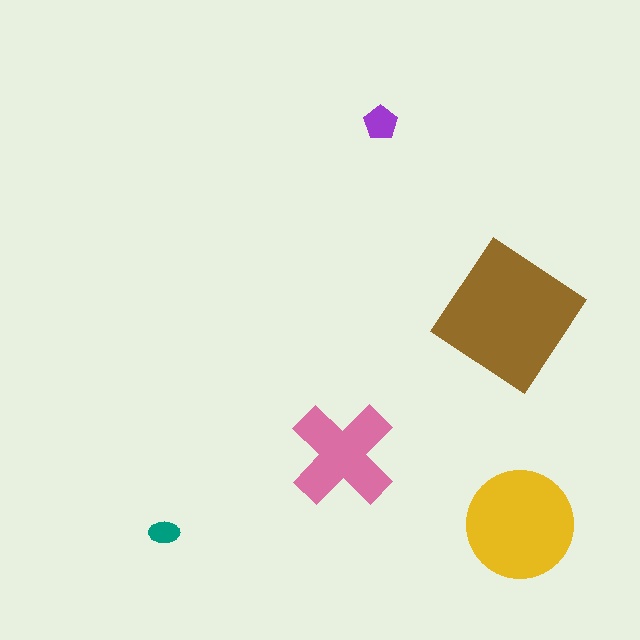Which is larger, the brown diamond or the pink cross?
The brown diamond.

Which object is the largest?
The brown diamond.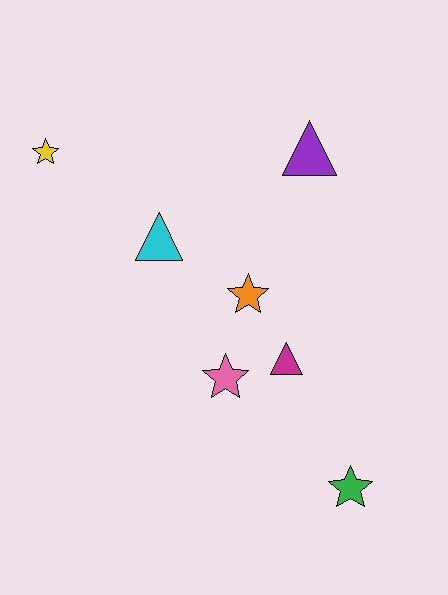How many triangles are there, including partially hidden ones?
There are 3 triangles.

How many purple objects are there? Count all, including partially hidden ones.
There is 1 purple object.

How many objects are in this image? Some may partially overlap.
There are 7 objects.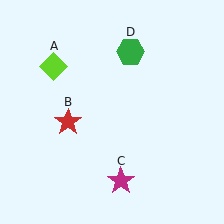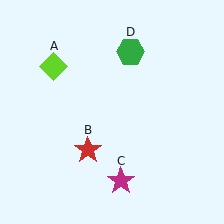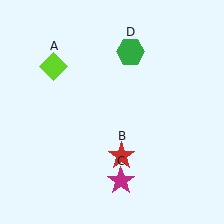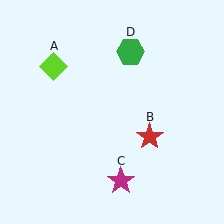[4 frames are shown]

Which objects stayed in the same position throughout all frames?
Lime diamond (object A) and magenta star (object C) and green hexagon (object D) remained stationary.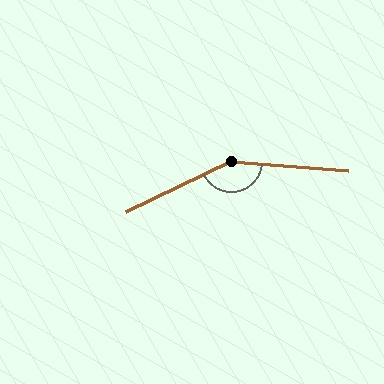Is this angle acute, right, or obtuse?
It is obtuse.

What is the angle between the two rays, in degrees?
Approximately 150 degrees.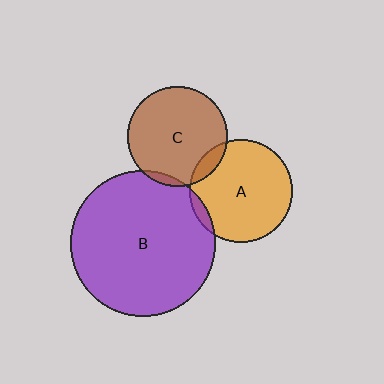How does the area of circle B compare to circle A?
Approximately 2.0 times.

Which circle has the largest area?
Circle B (purple).